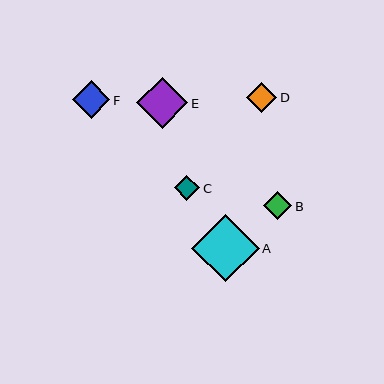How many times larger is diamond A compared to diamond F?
Diamond A is approximately 1.8 times the size of diamond F.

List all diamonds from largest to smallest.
From largest to smallest: A, E, F, D, B, C.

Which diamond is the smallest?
Diamond C is the smallest with a size of approximately 25 pixels.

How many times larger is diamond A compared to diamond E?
Diamond A is approximately 1.3 times the size of diamond E.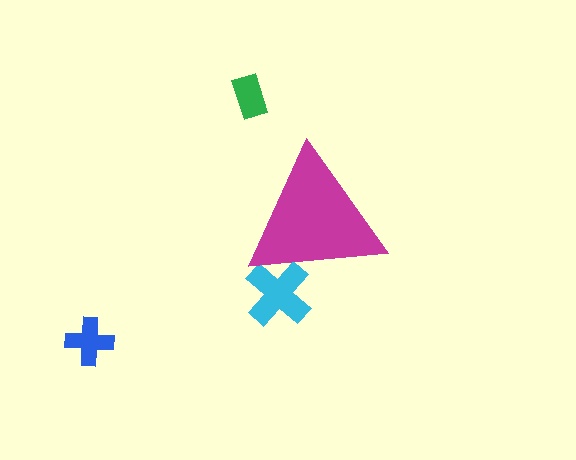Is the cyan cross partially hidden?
Yes, the cyan cross is partially hidden behind the magenta triangle.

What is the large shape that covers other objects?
A magenta triangle.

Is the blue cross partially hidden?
No, the blue cross is fully visible.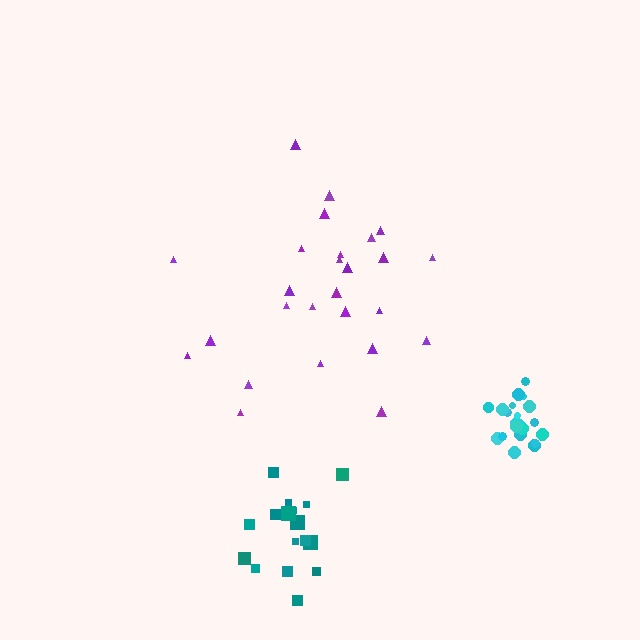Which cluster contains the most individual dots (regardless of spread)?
Purple (26).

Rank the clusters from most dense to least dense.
cyan, teal, purple.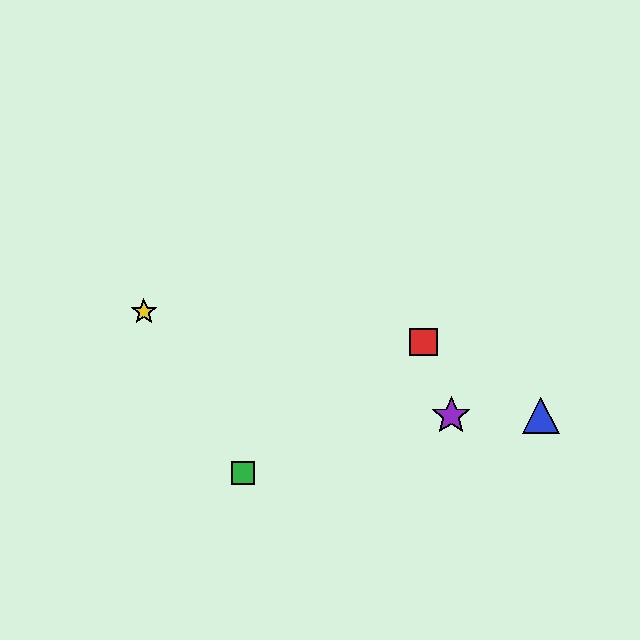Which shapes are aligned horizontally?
The blue triangle, the purple star are aligned horizontally.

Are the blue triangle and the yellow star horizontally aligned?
No, the blue triangle is at y≈416 and the yellow star is at y≈312.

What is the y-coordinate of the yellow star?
The yellow star is at y≈312.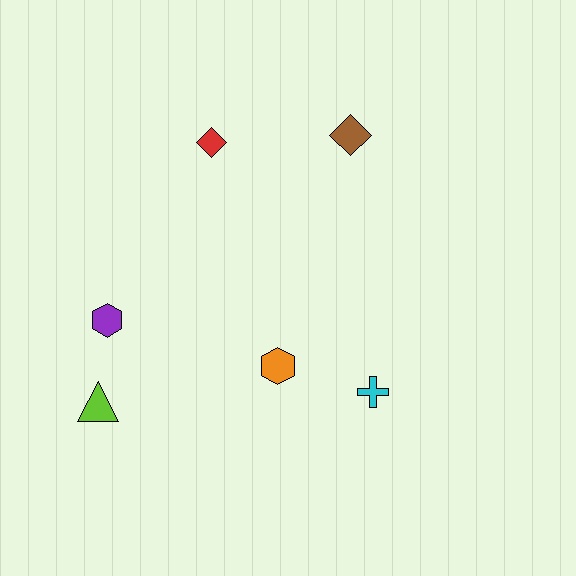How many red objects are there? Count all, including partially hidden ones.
There is 1 red object.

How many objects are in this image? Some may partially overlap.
There are 6 objects.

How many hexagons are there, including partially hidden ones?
There are 2 hexagons.